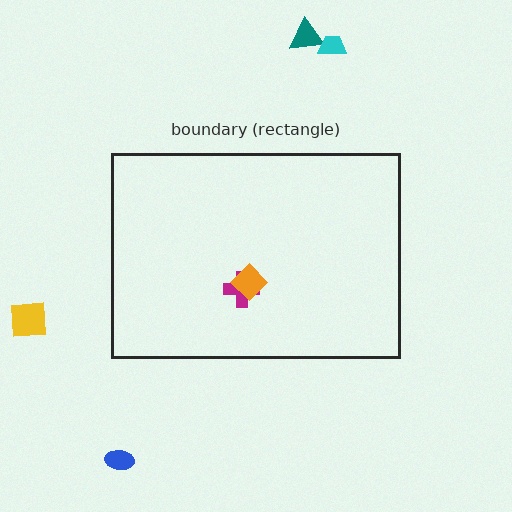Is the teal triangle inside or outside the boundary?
Outside.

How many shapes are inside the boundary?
2 inside, 4 outside.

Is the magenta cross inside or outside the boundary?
Inside.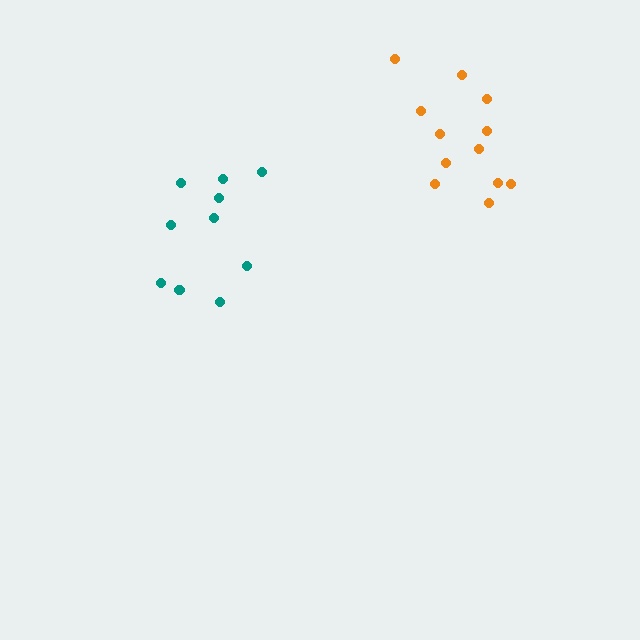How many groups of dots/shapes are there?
There are 2 groups.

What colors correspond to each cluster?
The clusters are colored: teal, orange.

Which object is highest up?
The orange cluster is topmost.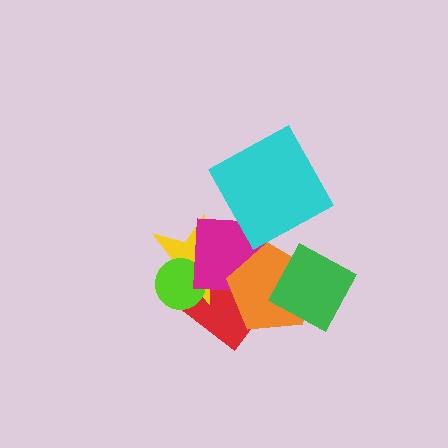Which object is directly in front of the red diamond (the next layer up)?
The yellow star is directly in front of the red diamond.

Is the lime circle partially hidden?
Yes, it is partially covered by another shape.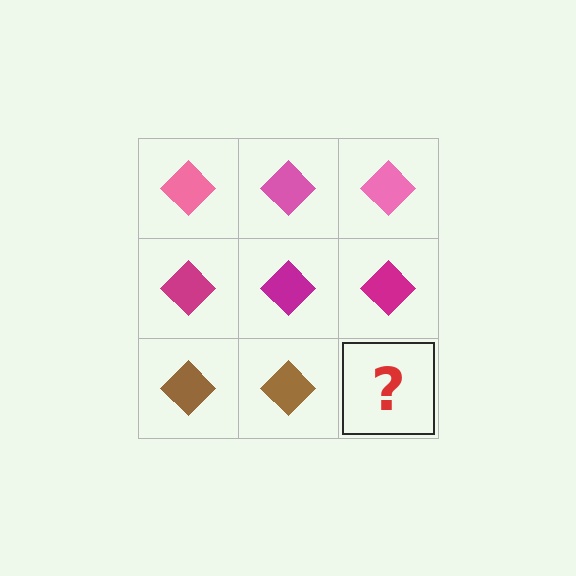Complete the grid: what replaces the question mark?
The question mark should be replaced with a brown diamond.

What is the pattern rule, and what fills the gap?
The rule is that each row has a consistent color. The gap should be filled with a brown diamond.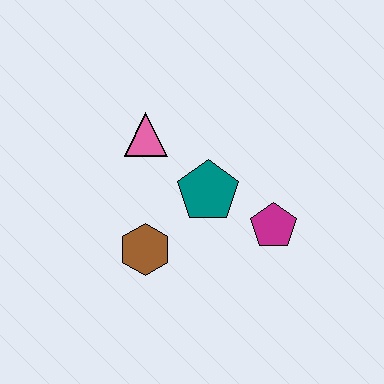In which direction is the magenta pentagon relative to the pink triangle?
The magenta pentagon is to the right of the pink triangle.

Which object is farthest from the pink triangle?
The magenta pentagon is farthest from the pink triangle.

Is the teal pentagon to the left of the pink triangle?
No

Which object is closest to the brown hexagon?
The teal pentagon is closest to the brown hexagon.